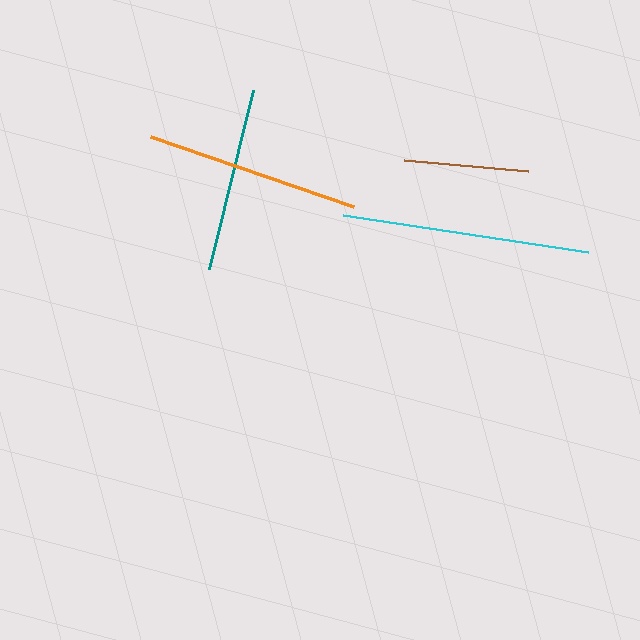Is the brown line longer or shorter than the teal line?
The teal line is longer than the brown line.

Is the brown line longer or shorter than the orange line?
The orange line is longer than the brown line.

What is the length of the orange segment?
The orange segment is approximately 214 pixels long.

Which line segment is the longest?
The cyan line is the longest at approximately 248 pixels.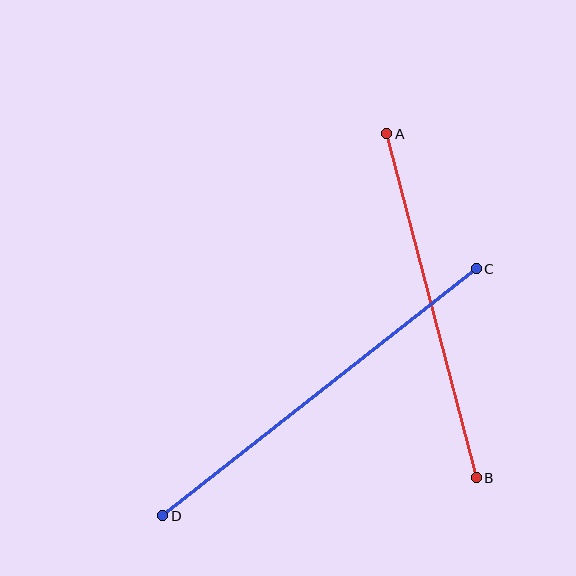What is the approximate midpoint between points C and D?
The midpoint is at approximately (319, 392) pixels.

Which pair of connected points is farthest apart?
Points C and D are farthest apart.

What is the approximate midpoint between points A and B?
The midpoint is at approximately (432, 306) pixels.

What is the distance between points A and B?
The distance is approximately 356 pixels.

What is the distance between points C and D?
The distance is approximately 399 pixels.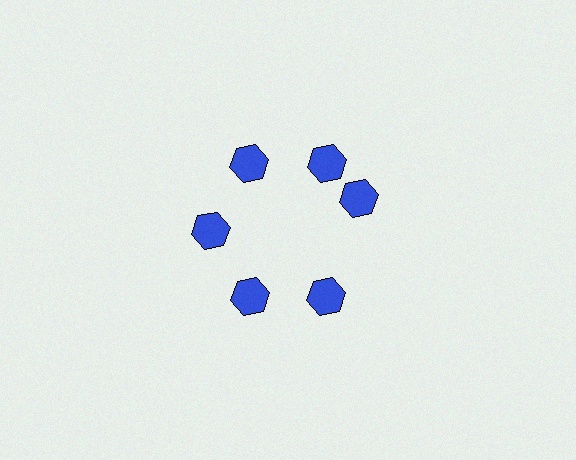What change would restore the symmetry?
The symmetry would be restored by rotating it back into even spacing with its neighbors so that all 6 hexagons sit at equal angles and equal distance from the center.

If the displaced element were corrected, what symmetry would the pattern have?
It would have 6-fold rotational symmetry — the pattern would map onto itself every 60 degrees.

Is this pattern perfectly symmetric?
No. The 6 blue hexagons are arranged in a ring, but one element near the 3 o'clock position is rotated out of alignment along the ring, breaking the 6-fold rotational symmetry.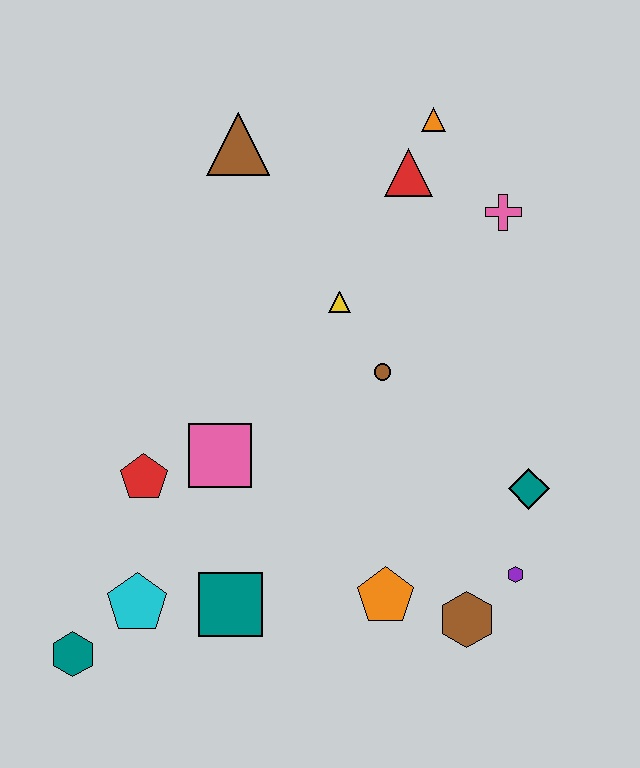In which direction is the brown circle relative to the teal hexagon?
The brown circle is to the right of the teal hexagon.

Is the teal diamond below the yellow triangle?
Yes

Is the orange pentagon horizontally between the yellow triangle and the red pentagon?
No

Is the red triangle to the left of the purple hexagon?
Yes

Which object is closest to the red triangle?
The orange triangle is closest to the red triangle.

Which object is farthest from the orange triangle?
The teal hexagon is farthest from the orange triangle.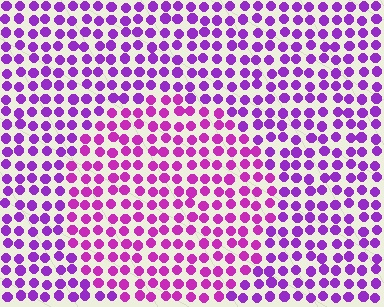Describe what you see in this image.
The image is filled with small purple elements in a uniform arrangement. A circle-shaped region is visible where the elements are tinted to a slightly different hue, forming a subtle color boundary.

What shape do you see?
I see a circle.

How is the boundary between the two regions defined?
The boundary is defined purely by a slight shift in hue (about 25 degrees). Spacing, size, and orientation are identical on both sides.